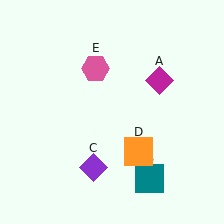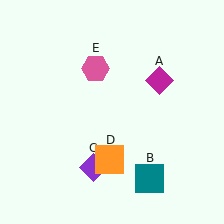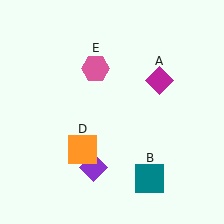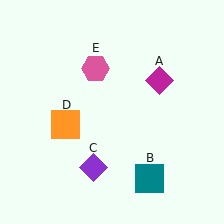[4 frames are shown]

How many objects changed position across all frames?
1 object changed position: orange square (object D).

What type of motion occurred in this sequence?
The orange square (object D) rotated clockwise around the center of the scene.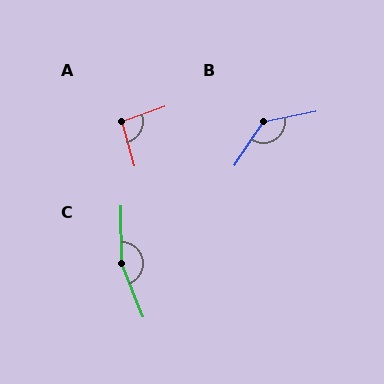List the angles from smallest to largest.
A (94°), B (135°), C (159°).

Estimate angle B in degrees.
Approximately 135 degrees.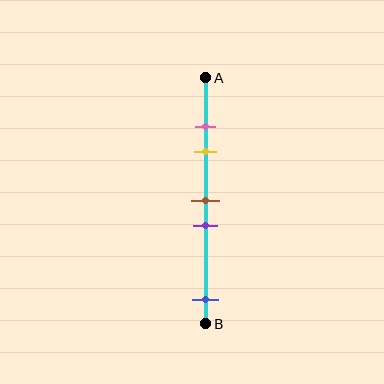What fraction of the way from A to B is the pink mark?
The pink mark is approximately 20% (0.2) of the way from A to B.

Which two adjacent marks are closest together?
The pink and yellow marks are the closest adjacent pair.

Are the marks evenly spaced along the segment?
No, the marks are not evenly spaced.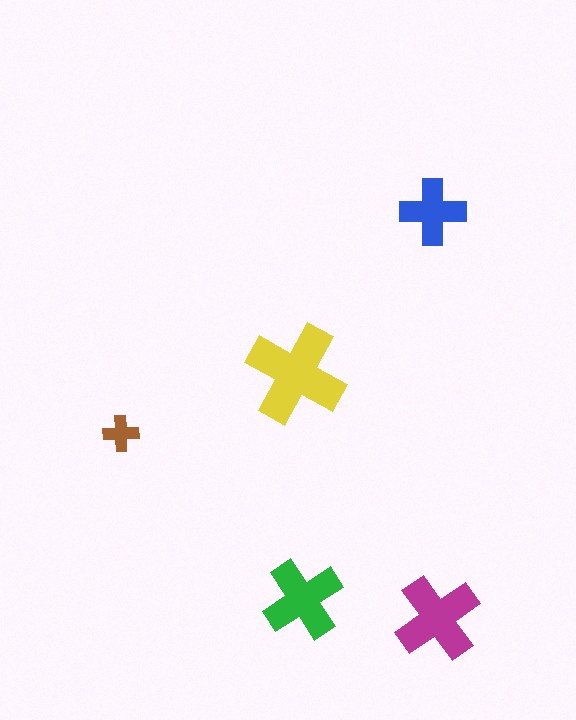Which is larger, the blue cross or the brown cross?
The blue one.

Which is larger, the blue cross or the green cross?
The green one.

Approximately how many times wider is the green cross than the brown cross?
About 2.5 times wider.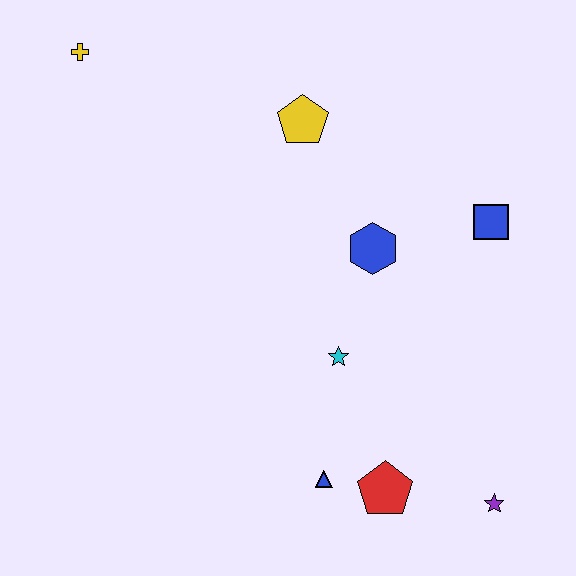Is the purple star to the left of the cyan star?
No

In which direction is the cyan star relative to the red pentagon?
The cyan star is above the red pentagon.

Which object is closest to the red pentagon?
The blue triangle is closest to the red pentagon.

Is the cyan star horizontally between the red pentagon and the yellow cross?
Yes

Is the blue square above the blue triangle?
Yes